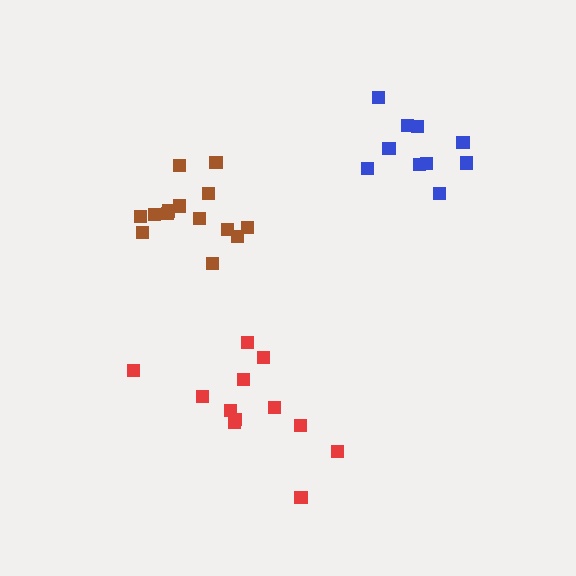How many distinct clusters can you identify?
There are 3 distinct clusters.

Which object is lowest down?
The red cluster is bottommost.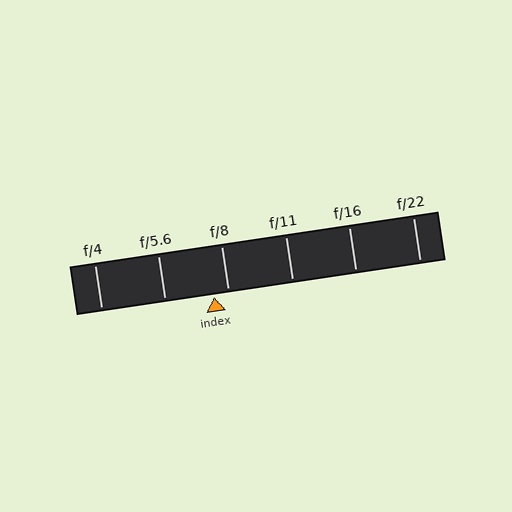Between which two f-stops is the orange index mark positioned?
The index mark is between f/5.6 and f/8.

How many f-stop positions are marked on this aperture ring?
There are 6 f-stop positions marked.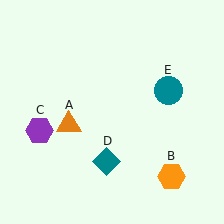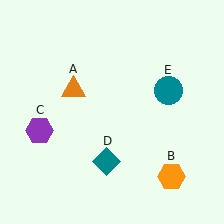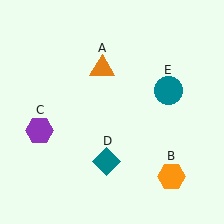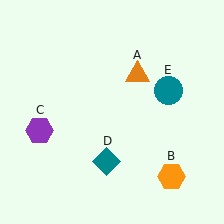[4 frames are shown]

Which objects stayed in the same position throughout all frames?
Orange hexagon (object B) and purple hexagon (object C) and teal diamond (object D) and teal circle (object E) remained stationary.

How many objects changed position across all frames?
1 object changed position: orange triangle (object A).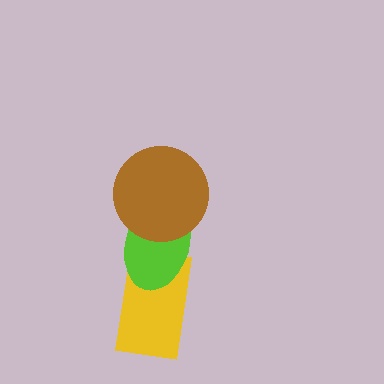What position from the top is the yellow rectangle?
The yellow rectangle is 3rd from the top.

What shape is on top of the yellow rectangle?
The lime ellipse is on top of the yellow rectangle.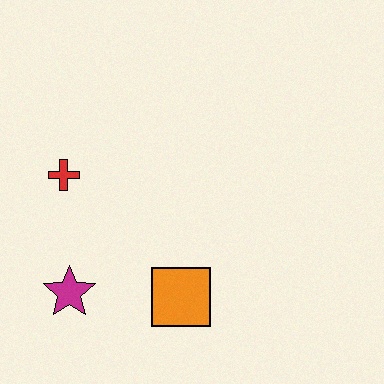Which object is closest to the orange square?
The magenta star is closest to the orange square.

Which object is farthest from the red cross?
The orange square is farthest from the red cross.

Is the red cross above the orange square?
Yes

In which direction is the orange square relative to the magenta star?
The orange square is to the right of the magenta star.